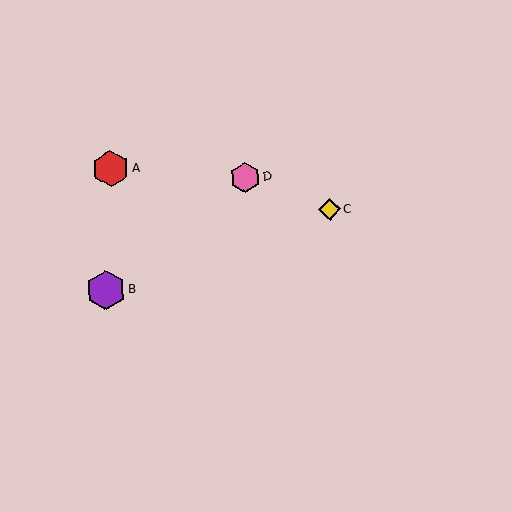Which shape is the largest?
The purple hexagon (labeled B) is the largest.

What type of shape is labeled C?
Shape C is a yellow diamond.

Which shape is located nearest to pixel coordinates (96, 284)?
The purple hexagon (labeled B) at (105, 290) is nearest to that location.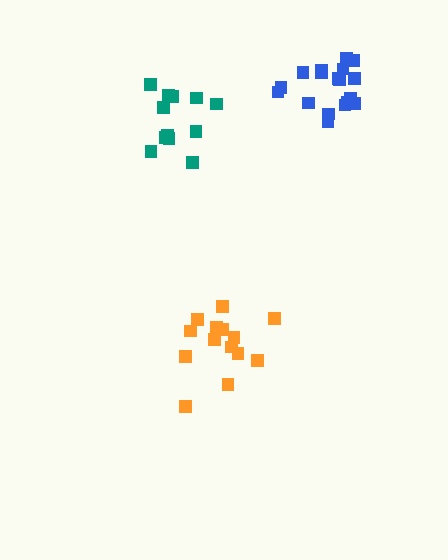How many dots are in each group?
Group 1: 14 dots, Group 2: 18 dots, Group 3: 12 dots (44 total).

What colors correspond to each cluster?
The clusters are colored: orange, blue, teal.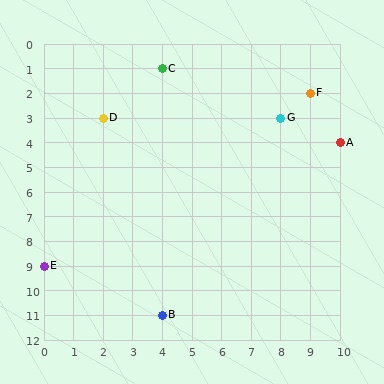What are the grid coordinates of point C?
Point C is at grid coordinates (4, 1).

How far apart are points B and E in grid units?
Points B and E are 4 columns and 2 rows apart (about 4.5 grid units diagonally).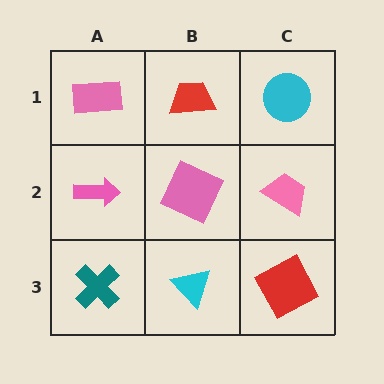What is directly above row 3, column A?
A pink arrow.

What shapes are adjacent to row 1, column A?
A pink arrow (row 2, column A), a red trapezoid (row 1, column B).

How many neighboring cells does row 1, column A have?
2.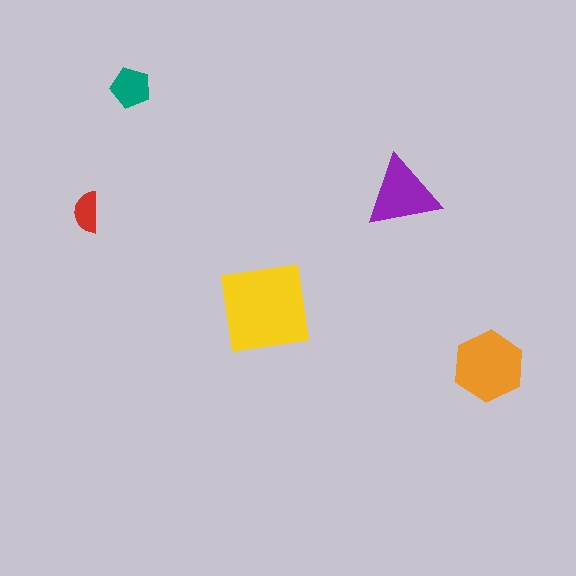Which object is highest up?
The teal pentagon is topmost.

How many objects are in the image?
There are 5 objects in the image.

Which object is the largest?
The yellow square.